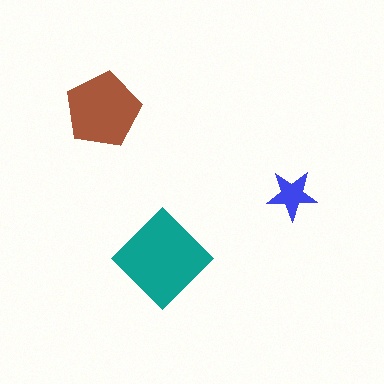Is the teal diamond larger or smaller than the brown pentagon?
Larger.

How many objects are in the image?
There are 3 objects in the image.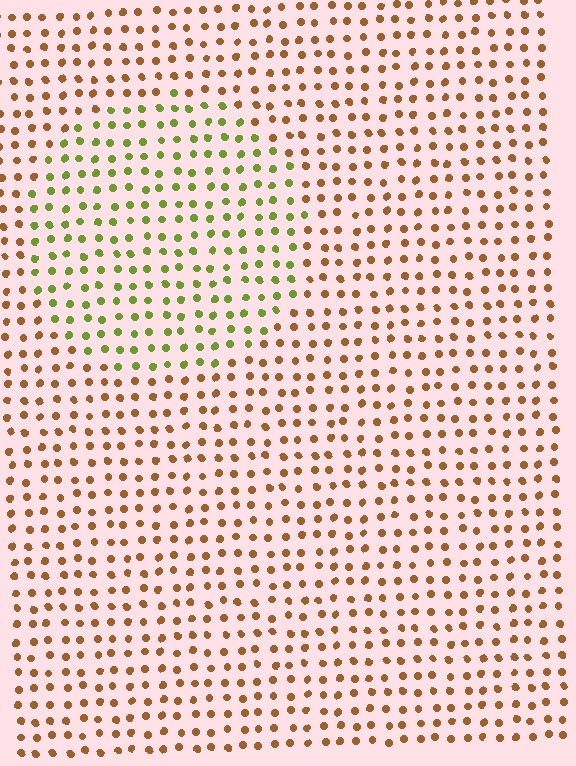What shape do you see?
I see a circle.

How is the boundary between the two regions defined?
The boundary is defined purely by a slight shift in hue (about 58 degrees). Spacing, size, and orientation are identical on both sides.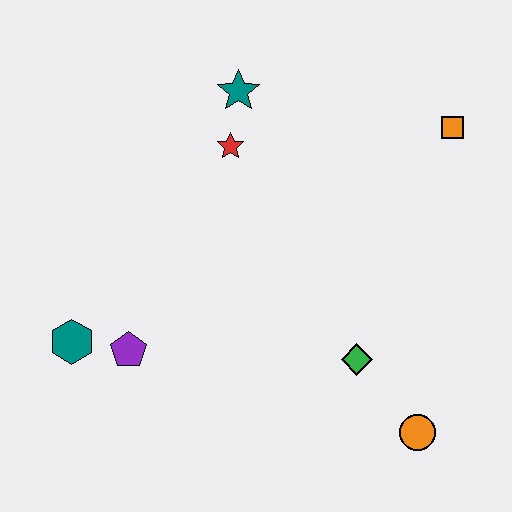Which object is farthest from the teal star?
The orange circle is farthest from the teal star.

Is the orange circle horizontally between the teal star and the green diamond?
No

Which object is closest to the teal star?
The red star is closest to the teal star.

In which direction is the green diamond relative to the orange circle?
The green diamond is above the orange circle.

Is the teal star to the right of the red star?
Yes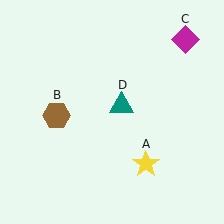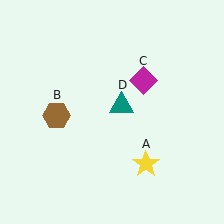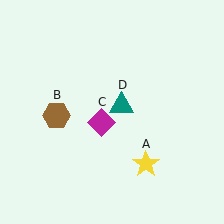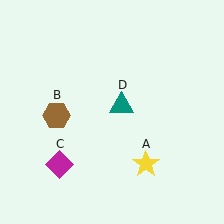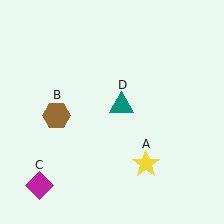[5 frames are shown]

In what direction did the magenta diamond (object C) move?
The magenta diamond (object C) moved down and to the left.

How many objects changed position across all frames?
1 object changed position: magenta diamond (object C).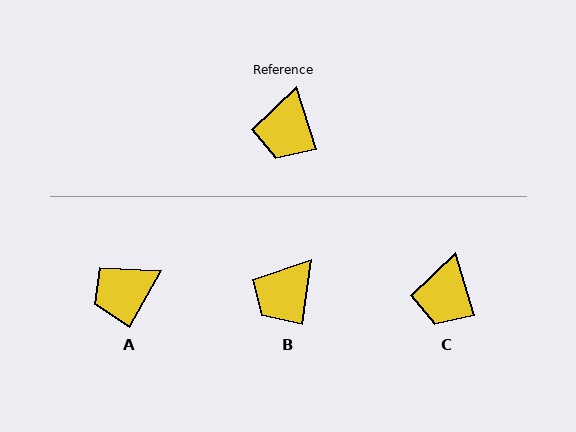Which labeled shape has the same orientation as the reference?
C.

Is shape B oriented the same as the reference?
No, it is off by about 25 degrees.